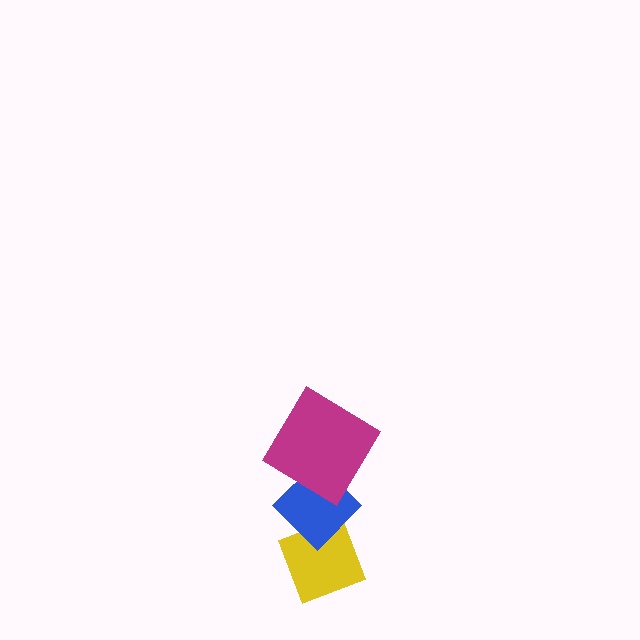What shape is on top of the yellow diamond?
The blue diamond is on top of the yellow diamond.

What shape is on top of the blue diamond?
The magenta diamond is on top of the blue diamond.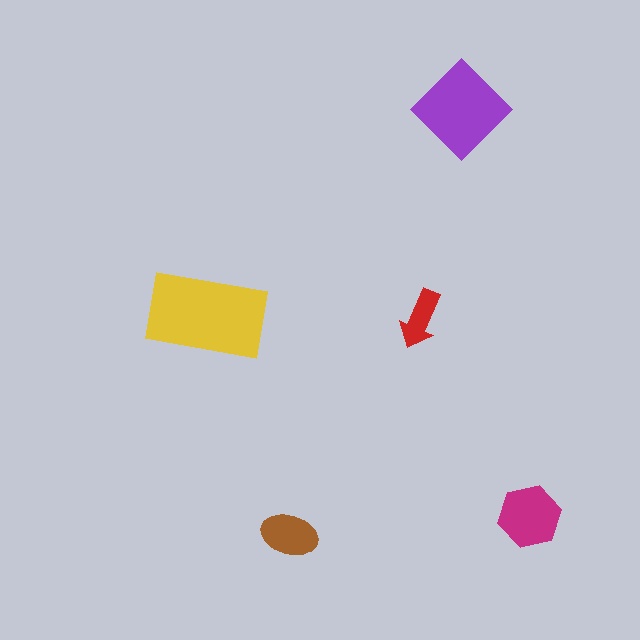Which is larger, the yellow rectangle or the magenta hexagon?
The yellow rectangle.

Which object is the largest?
The yellow rectangle.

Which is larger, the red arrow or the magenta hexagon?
The magenta hexagon.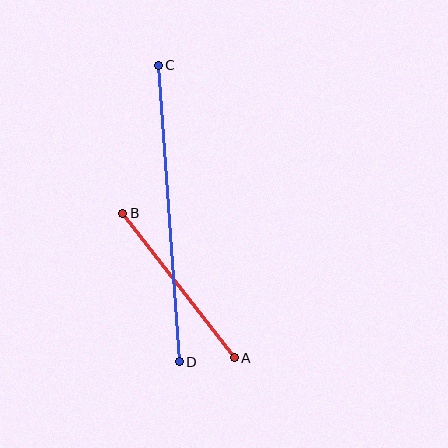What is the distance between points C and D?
The distance is approximately 297 pixels.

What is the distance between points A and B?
The distance is approximately 183 pixels.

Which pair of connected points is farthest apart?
Points C and D are farthest apart.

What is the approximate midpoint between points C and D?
The midpoint is at approximately (169, 214) pixels.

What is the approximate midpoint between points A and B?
The midpoint is at approximately (179, 285) pixels.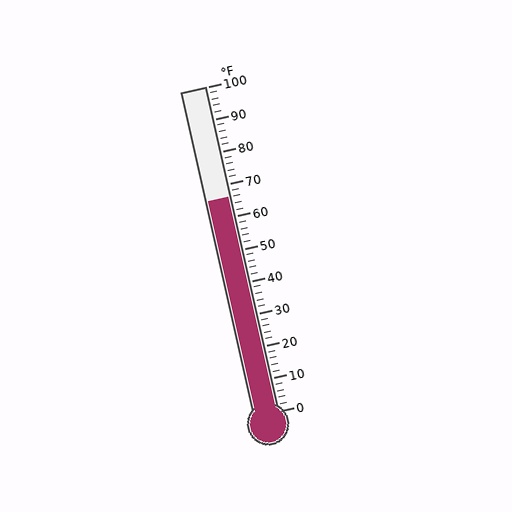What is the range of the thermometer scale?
The thermometer scale ranges from 0°F to 100°F.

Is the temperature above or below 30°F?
The temperature is above 30°F.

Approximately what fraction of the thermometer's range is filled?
The thermometer is filled to approximately 65% of its range.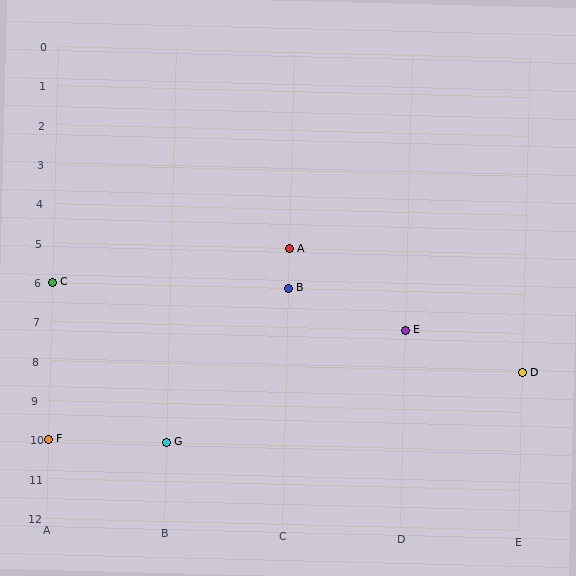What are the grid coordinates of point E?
Point E is at grid coordinates (D, 7).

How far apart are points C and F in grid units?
Points C and F are 4 rows apart.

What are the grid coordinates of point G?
Point G is at grid coordinates (B, 10).